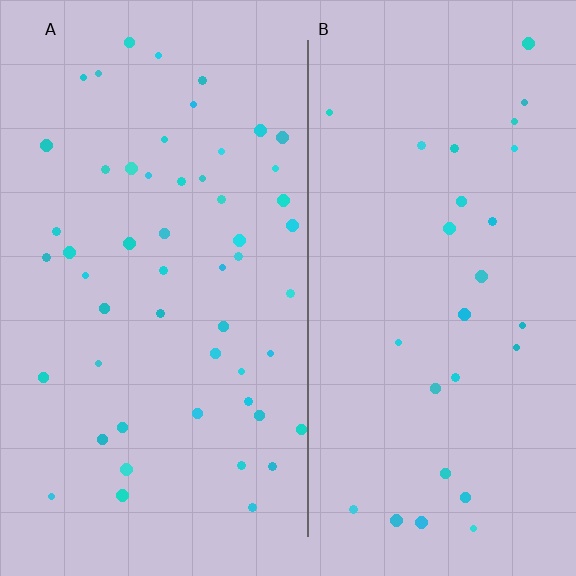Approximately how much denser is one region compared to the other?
Approximately 1.9× — region A over region B.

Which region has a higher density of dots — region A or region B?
A (the left).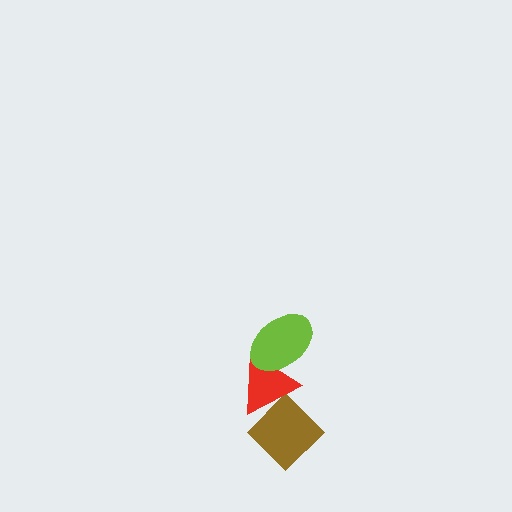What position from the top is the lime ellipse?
The lime ellipse is 1st from the top.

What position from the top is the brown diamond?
The brown diamond is 3rd from the top.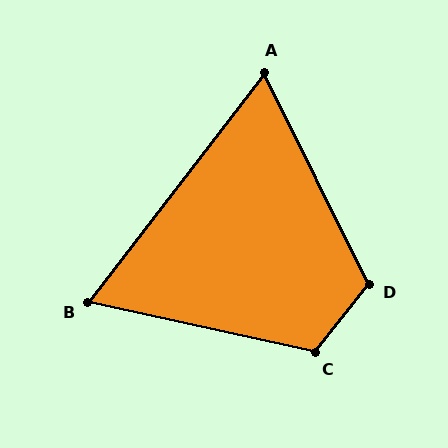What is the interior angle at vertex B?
Approximately 65 degrees (acute).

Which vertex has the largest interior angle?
C, at approximately 116 degrees.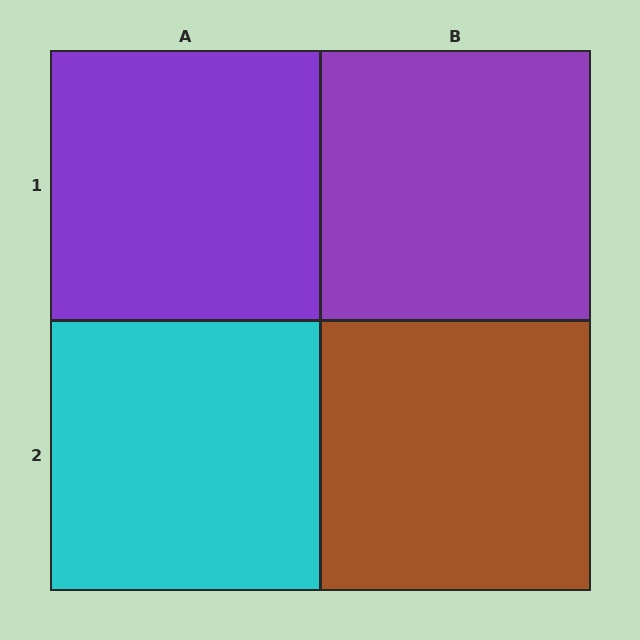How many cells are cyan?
1 cell is cyan.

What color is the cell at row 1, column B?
Purple.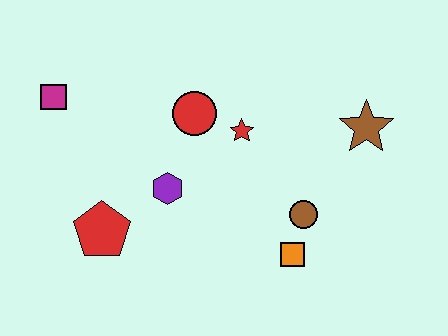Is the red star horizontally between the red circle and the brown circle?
Yes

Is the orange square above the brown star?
No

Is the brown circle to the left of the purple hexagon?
No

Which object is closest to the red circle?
The red star is closest to the red circle.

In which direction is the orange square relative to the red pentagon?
The orange square is to the right of the red pentagon.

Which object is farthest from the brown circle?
The magenta square is farthest from the brown circle.